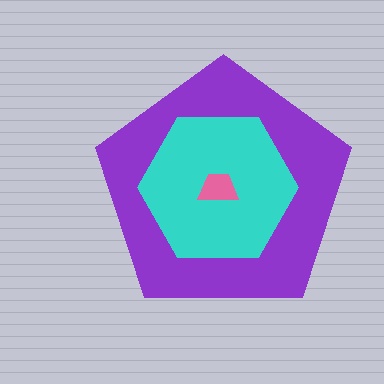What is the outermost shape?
The purple pentagon.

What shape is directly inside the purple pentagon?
The cyan hexagon.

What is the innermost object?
The pink trapezoid.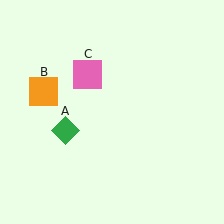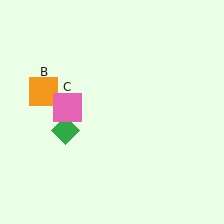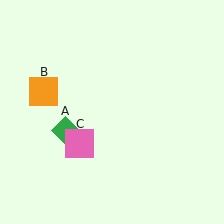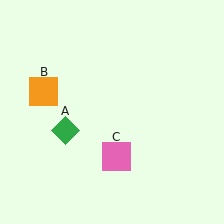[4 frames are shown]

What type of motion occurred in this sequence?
The pink square (object C) rotated counterclockwise around the center of the scene.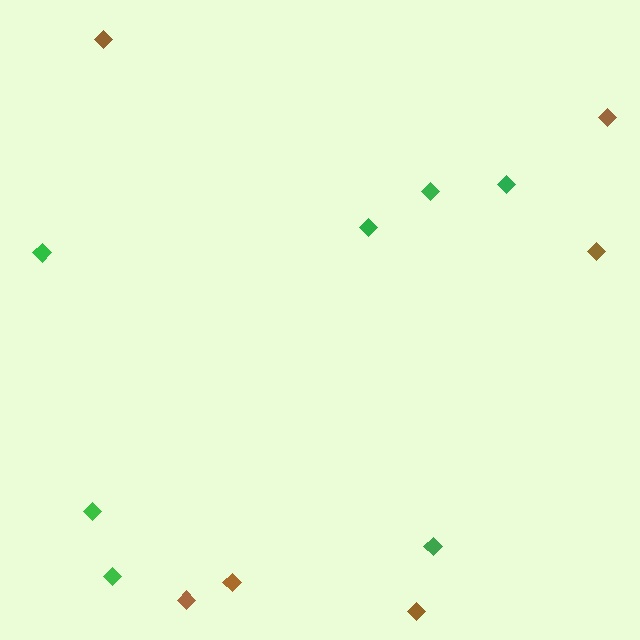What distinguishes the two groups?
There are 2 groups: one group of green diamonds (7) and one group of brown diamonds (6).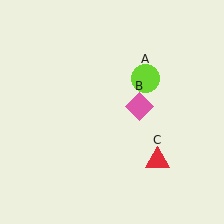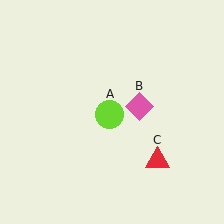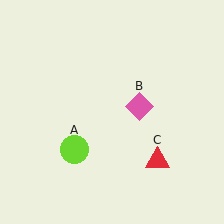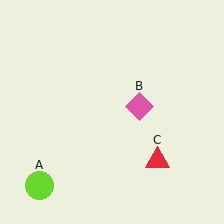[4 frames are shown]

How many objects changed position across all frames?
1 object changed position: lime circle (object A).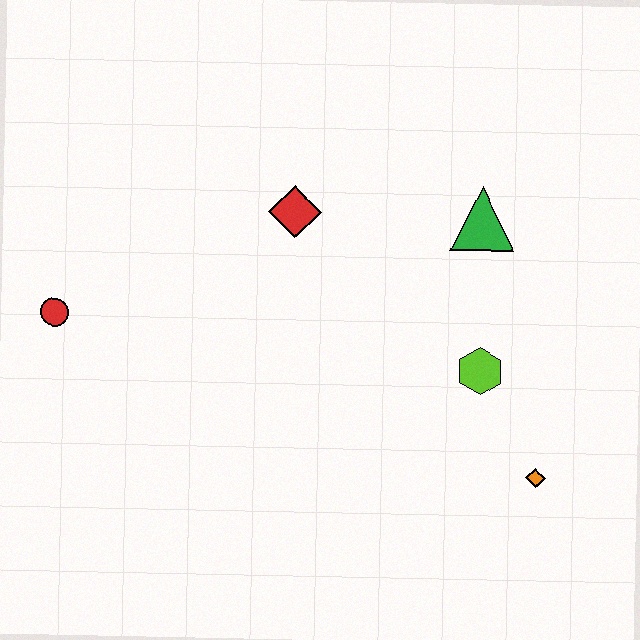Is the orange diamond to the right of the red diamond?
Yes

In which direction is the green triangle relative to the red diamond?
The green triangle is to the right of the red diamond.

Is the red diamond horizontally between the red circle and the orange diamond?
Yes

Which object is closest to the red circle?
The red diamond is closest to the red circle.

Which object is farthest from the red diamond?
The orange diamond is farthest from the red diamond.